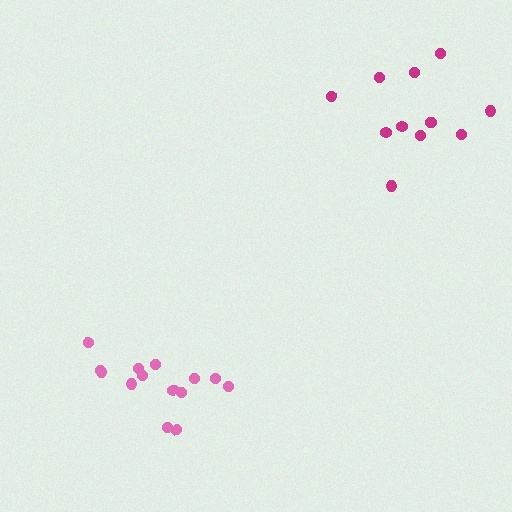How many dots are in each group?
Group 1: 12 dots, Group 2: 14 dots (26 total).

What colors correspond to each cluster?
The clusters are colored: magenta, pink.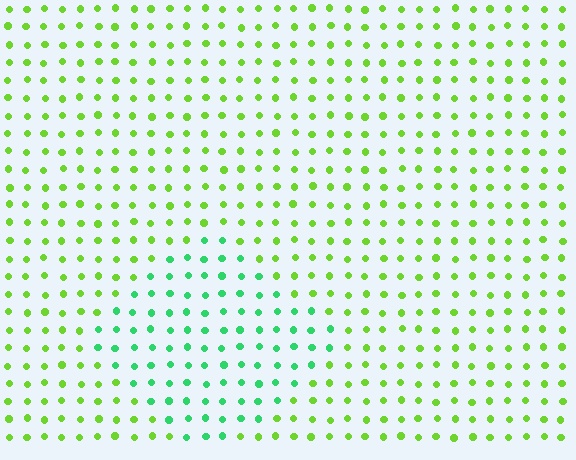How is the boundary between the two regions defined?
The boundary is defined purely by a slight shift in hue (about 45 degrees). Spacing, size, and orientation are identical on both sides.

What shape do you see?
I see a diamond.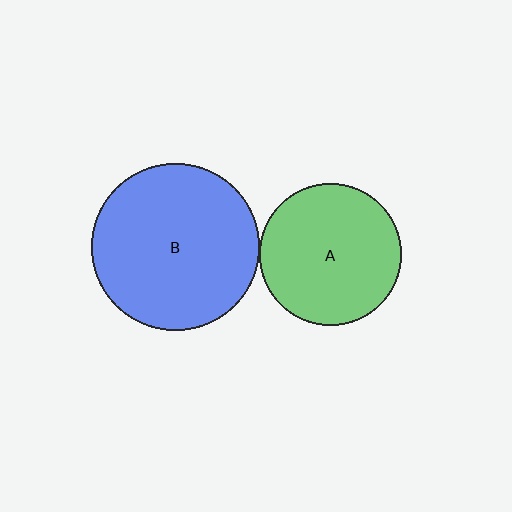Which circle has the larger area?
Circle B (blue).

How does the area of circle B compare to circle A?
Approximately 1.4 times.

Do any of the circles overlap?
No, none of the circles overlap.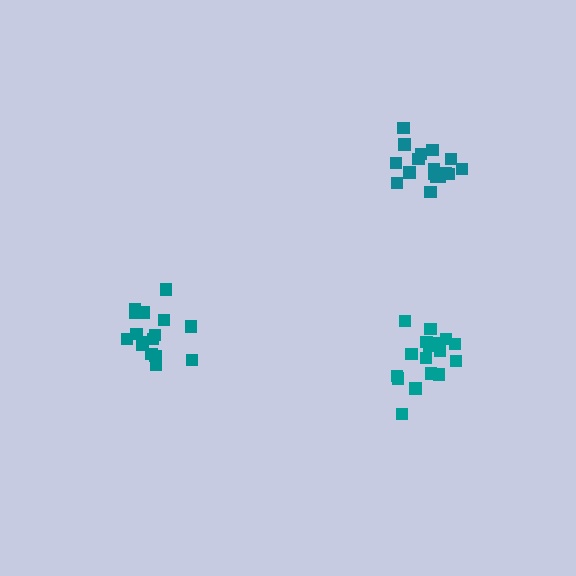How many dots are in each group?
Group 1: 16 dots, Group 2: 17 dots, Group 3: 17 dots (50 total).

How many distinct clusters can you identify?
There are 3 distinct clusters.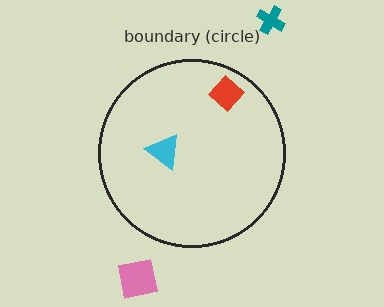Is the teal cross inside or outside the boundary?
Outside.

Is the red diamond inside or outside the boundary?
Inside.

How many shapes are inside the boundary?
2 inside, 2 outside.